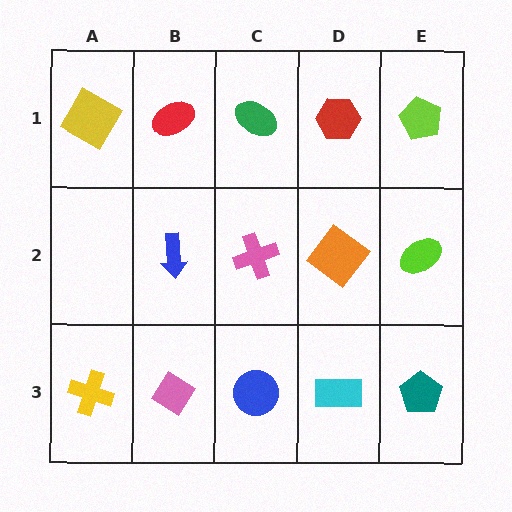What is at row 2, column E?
A lime ellipse.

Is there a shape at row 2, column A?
No, that cell is empty.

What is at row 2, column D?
An orange diamond.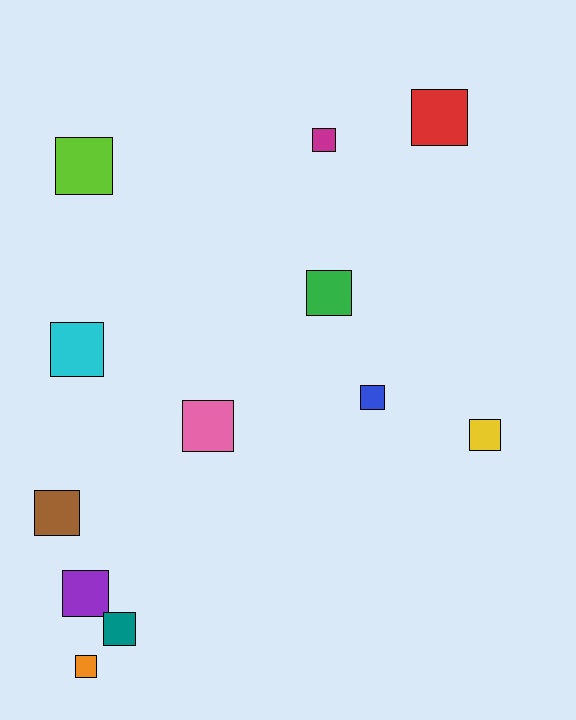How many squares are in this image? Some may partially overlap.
There are 12 squares.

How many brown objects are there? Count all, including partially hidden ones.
There is 1 brown object.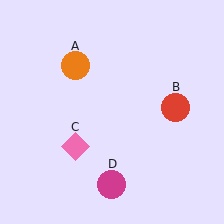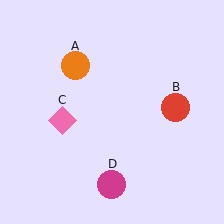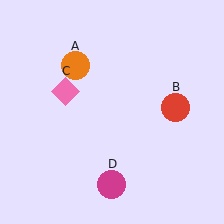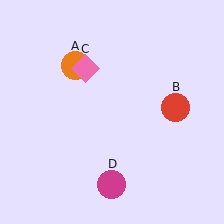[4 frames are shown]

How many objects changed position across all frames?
1 object changed position: pink diamond (object C).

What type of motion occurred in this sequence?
The pink diamond (object C) rotated clockwise around the center of the scene.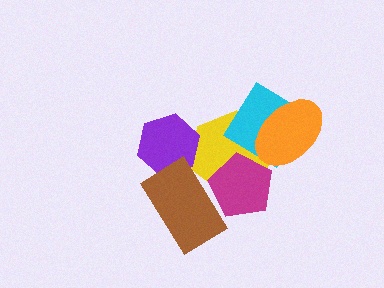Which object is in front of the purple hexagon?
The brown rectangle is in front of the purple hexagon.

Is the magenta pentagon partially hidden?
Yes, it is partially covered by another shape.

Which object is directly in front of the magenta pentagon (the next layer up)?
The cyan diamond is directly in front of the magenta pentagon.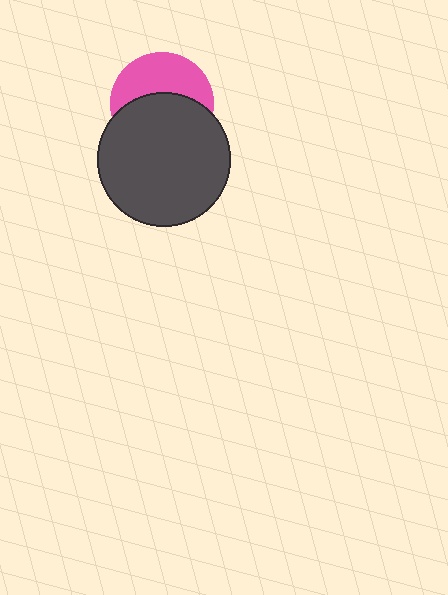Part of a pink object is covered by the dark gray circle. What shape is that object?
It is a circle.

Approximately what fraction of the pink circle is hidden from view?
Roughly 55% of the pink circle is hidden behind the dark gray circle.